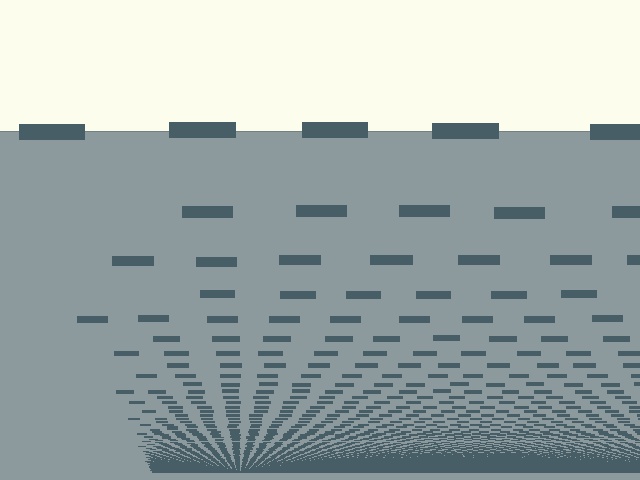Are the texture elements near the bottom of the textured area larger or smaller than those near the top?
Smaller. The gradient is inverted — elements near the bottom are smaller and denser.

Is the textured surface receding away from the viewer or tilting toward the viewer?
The surface appears to tilt toward the viewer. Texture elements get larger and sparser toward the top.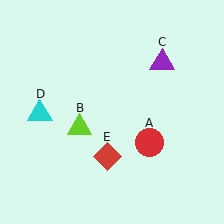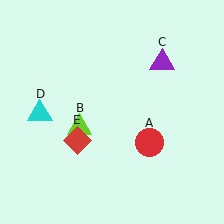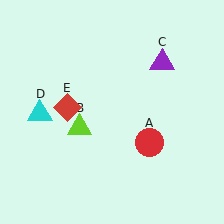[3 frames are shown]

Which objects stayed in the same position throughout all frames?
Red circle (object A) and lime triangle (object B) and purple triangle (object C) and cyan triangle (object D) remained stationary.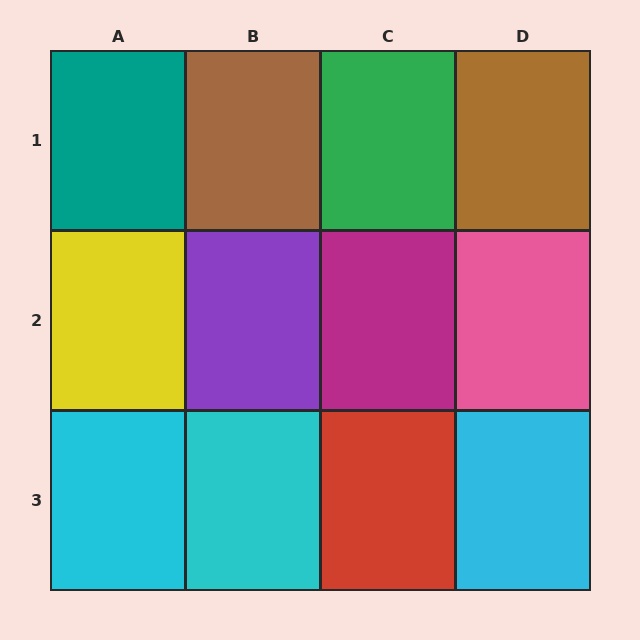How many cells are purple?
1 cell is purple.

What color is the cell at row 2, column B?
Purple.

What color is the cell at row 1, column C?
Green.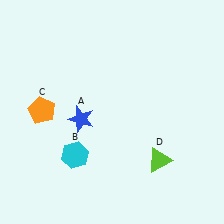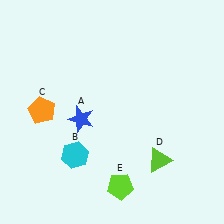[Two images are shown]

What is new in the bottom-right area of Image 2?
A lime pentagon (E) was added in the bottom-right area of Image 2.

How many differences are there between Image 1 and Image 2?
There is 1 difference between the two images.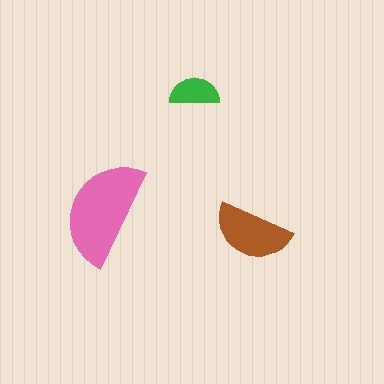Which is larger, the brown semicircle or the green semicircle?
The brown one.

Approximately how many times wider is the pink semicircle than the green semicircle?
About 2 times wider.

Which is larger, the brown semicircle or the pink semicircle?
The pink one.